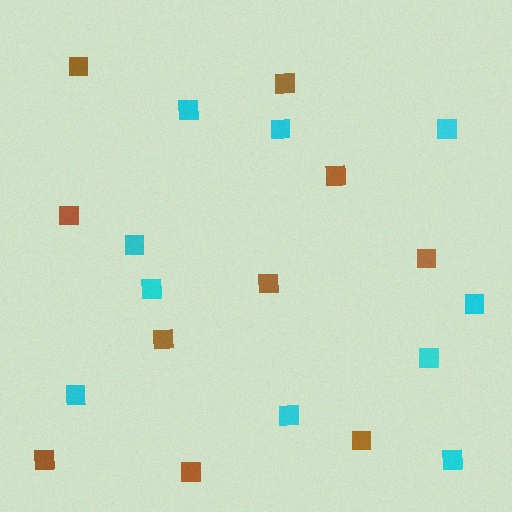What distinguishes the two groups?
There are 2 groups: one group of brown squares (10) and one group of cyan squares (10).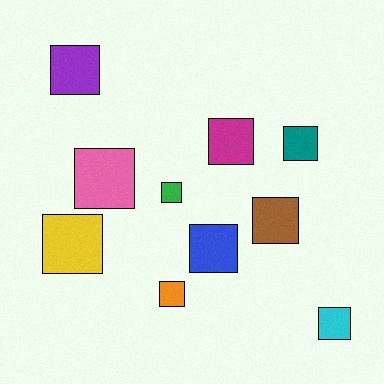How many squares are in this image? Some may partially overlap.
There are 10 squares.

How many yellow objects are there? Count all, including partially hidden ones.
There is 1 yellow object.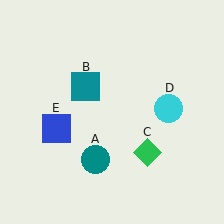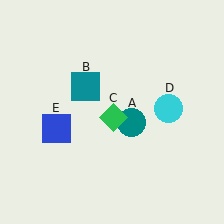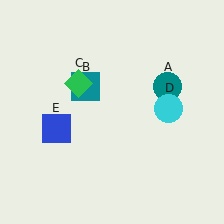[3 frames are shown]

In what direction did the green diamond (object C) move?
The green diamond (object C) moved up and to the left.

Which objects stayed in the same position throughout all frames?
Teal square (object B) and cyan circle (object D) and blue square (object E) remained stationary.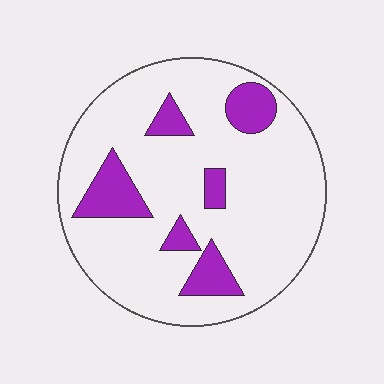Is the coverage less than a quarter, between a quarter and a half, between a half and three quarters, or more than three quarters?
Less than a quarter.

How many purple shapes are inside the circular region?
6.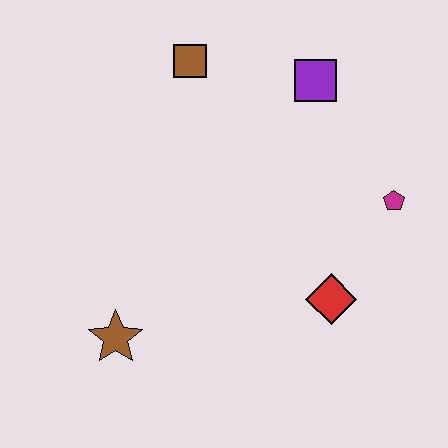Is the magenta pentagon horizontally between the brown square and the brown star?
No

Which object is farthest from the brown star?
The purple square is farthest from the brown star.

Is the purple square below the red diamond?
No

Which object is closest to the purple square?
The brown square is closest to the purple square.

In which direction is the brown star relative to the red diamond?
The brown star is to the left of the red diamond.